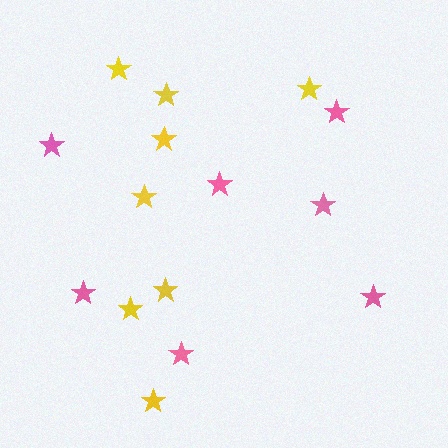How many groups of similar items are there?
There are 2 groups: one group of yellow stars (8) and one group of pink stars (7).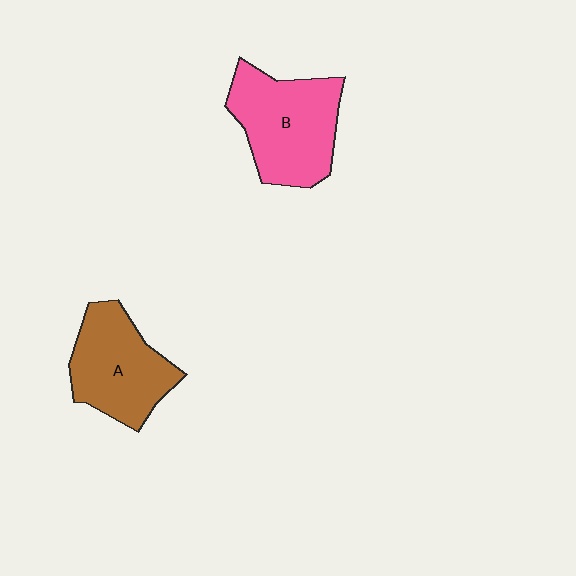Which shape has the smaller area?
Shape A (brown).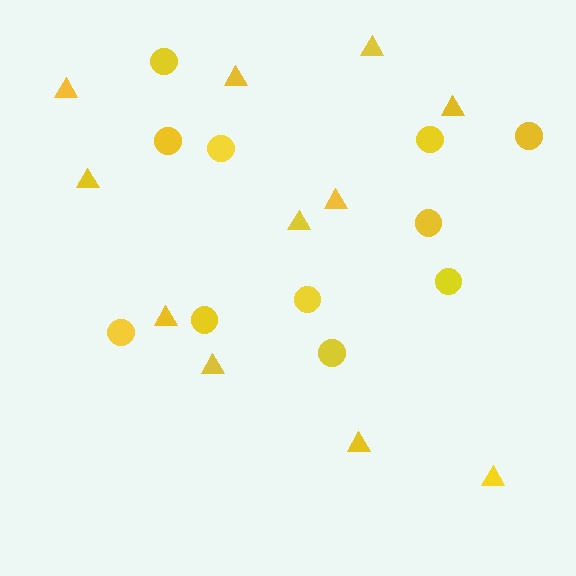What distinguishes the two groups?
There are 2 groups: one group of circles (11) and one group of triangles (11).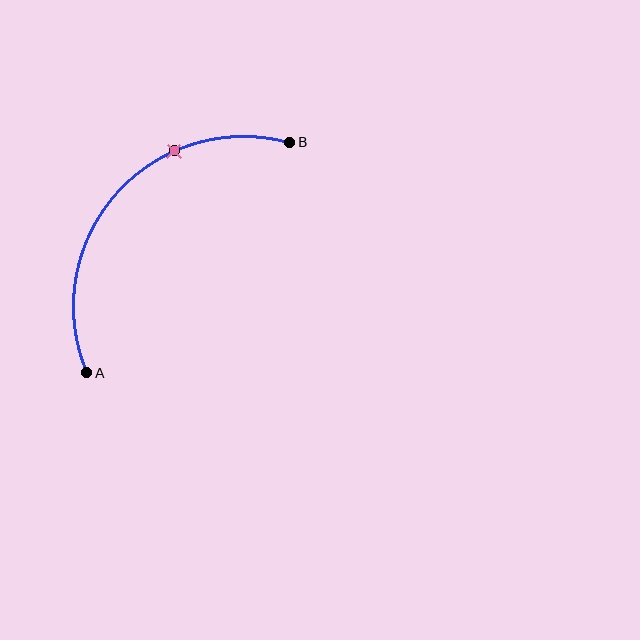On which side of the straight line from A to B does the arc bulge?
The arc bulges above and to the left of the straight line connecting A and B.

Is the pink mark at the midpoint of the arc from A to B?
No. The pink mark lies on the arc but is closer to endpoint B. The arc midpoint would be at the point on the curve equidistant along the arc from both A and B.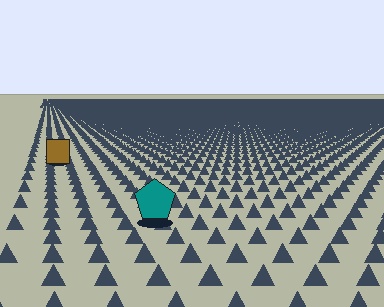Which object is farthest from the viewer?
The brown square is farthest from the viewer. It appears smaller and the ground texture around it is denser.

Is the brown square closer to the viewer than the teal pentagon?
No. The teal pentagon is closer — you can tell from the texture gradient: the ground texture is coarser near it.